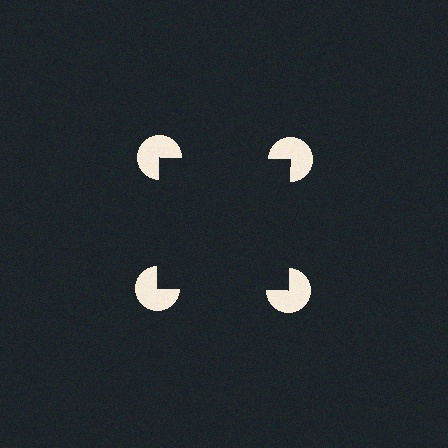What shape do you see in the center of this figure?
An illusory square — its edges are inferred from the aligned wedge cuts in the pac-man discs, not physically drawn.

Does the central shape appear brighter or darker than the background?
It typically appears slightly darker than the background, even though no actual brightness change is drawn.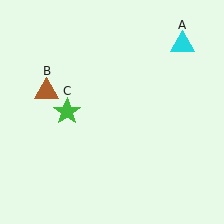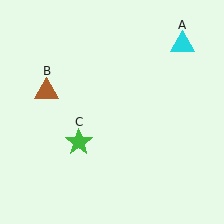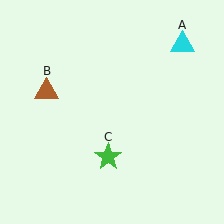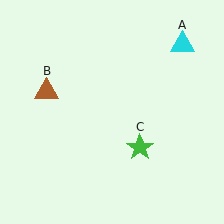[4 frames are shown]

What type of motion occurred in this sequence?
The green star (object C) rotated counterclockwise around the center of the scene.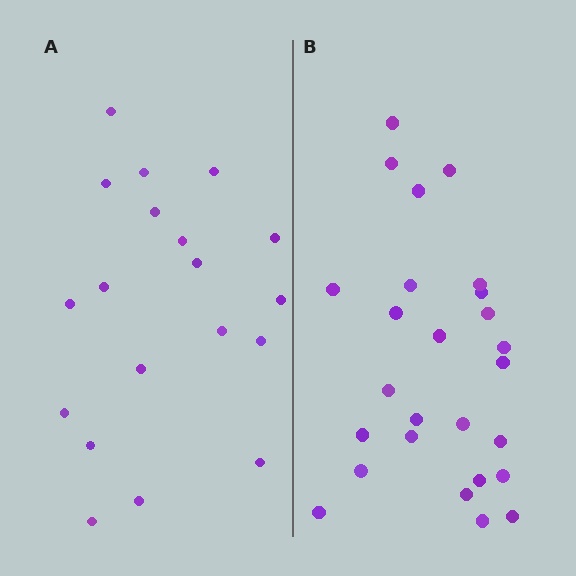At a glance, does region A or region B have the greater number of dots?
Region B (the right region) has more dots.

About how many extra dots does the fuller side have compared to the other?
Region B has roughly 8 or so more dots than region A.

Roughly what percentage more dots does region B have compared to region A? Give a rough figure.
About 35% more.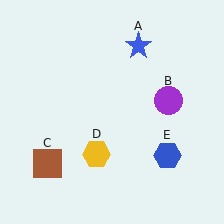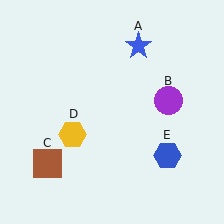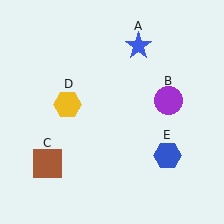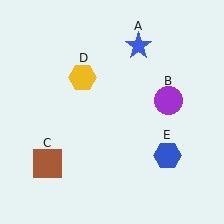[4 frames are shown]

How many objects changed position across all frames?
1 object changed position: yellow hexagon (object D).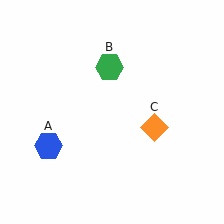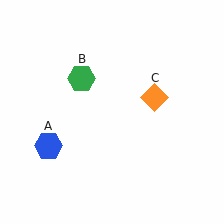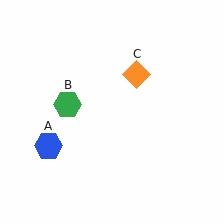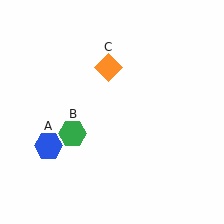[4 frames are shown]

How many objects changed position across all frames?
2 objects changed position: green hexagon (object B), orange diamond (object C).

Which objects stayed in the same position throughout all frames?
Blue hexagon (object A) remained stationary.